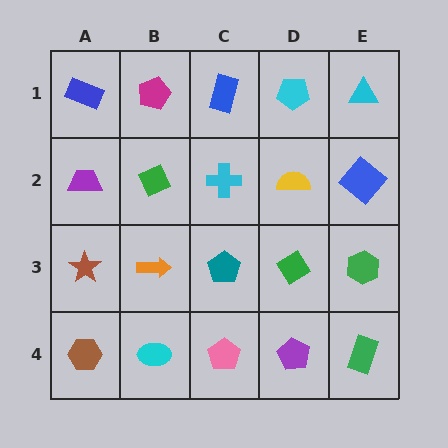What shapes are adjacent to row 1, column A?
A purple trapezoid (row 2, column A), a magenta pentagon (row 1, column B).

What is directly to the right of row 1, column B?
A blue rectangle.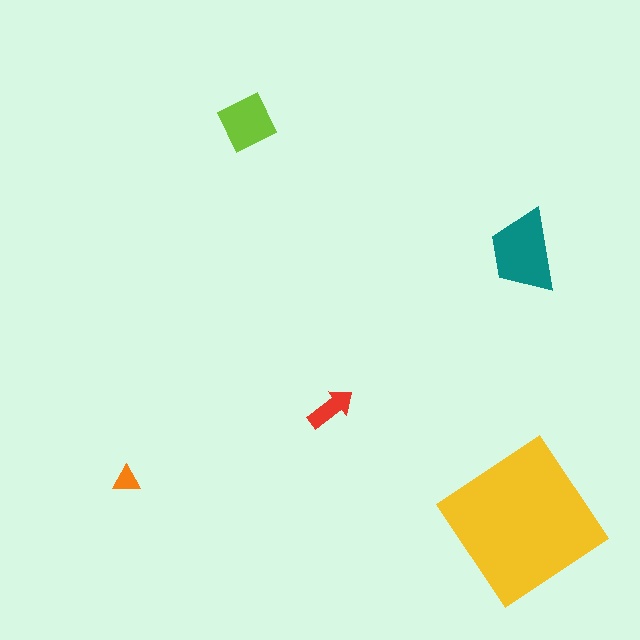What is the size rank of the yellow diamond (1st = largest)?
1st.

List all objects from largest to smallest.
The yellow diamond, the teal trapezoid, the lime diamond, the red arrow, the orange triangle.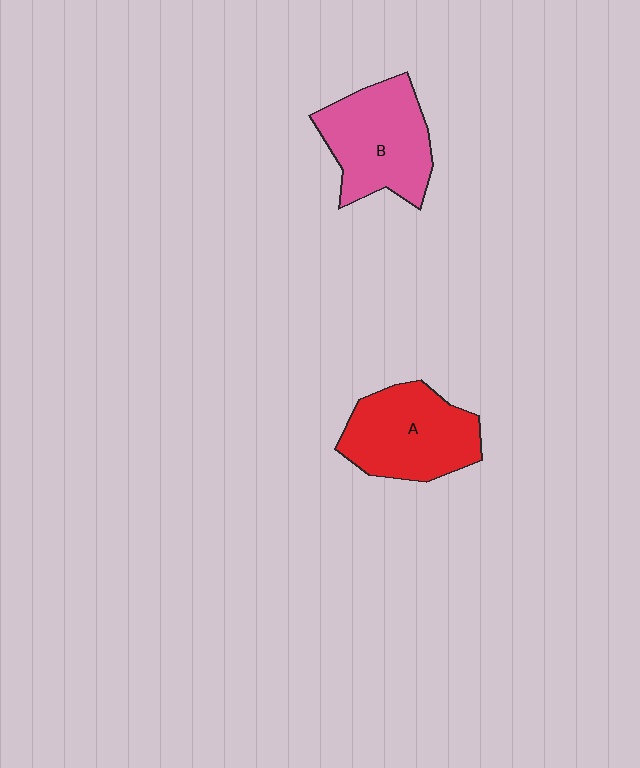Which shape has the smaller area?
Shape A (red).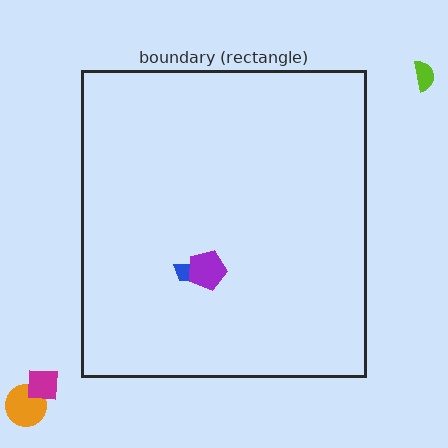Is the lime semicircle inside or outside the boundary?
Outside.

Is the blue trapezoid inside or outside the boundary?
Inside.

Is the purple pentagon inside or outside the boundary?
Inside.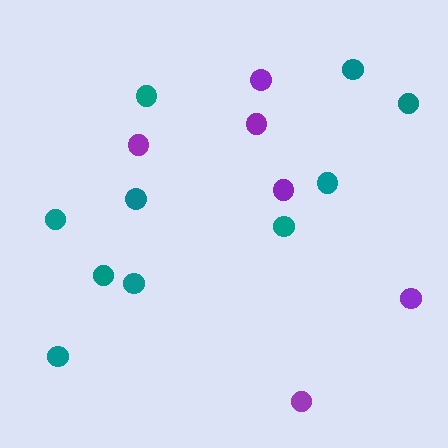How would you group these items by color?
There are 2 groups: one group of teal circles (10) and one group of purple circles (6).